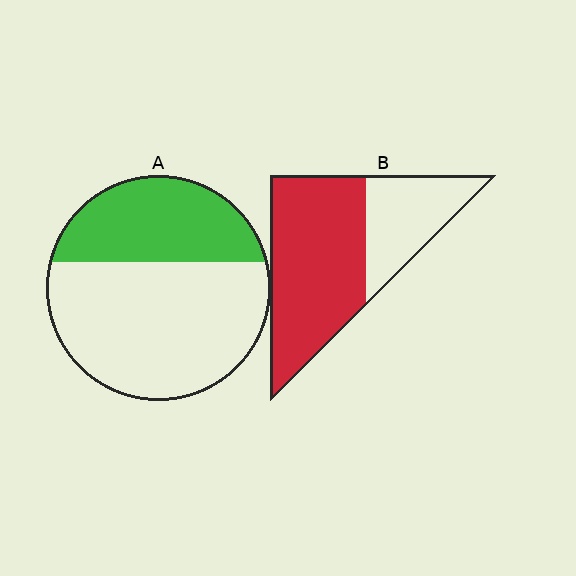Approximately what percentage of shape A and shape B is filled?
A is approximately 35% and B is approximately 65%.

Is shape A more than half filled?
No.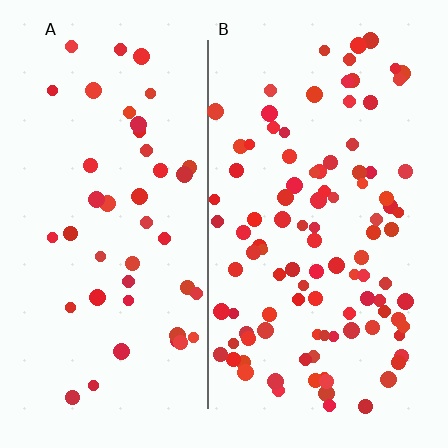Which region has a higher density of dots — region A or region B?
B (the right).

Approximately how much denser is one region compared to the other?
Approximately 2.3× — region B over region A.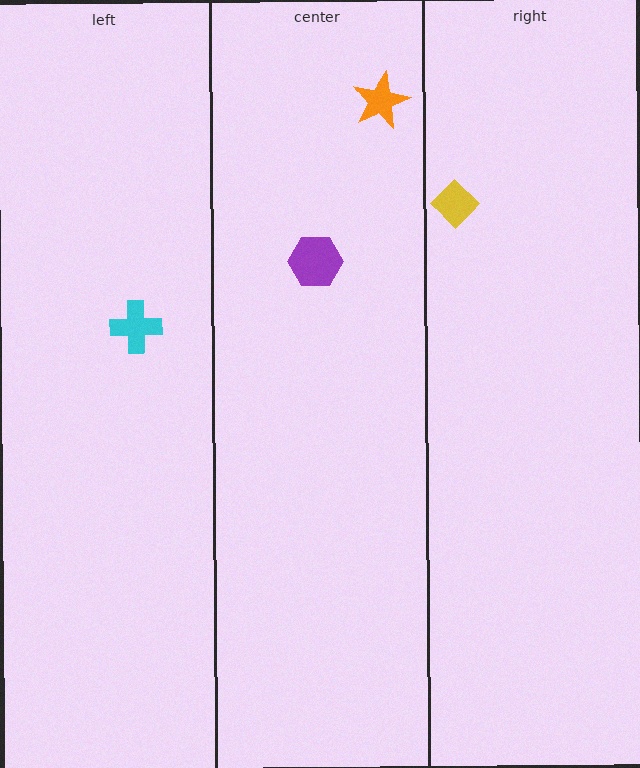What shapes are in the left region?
The cyan cross.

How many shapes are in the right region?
1.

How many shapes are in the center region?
2.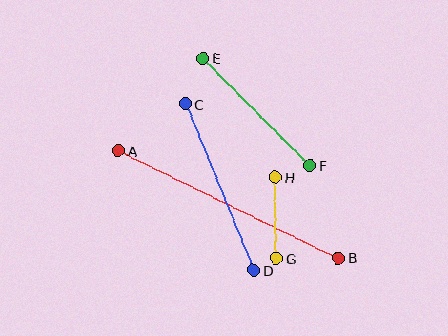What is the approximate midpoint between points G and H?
The midpoint is at approximately (276, 218) pixels.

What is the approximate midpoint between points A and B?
The midpoint is at approximately (229, 204) pixels.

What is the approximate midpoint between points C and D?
The midpoint is at approximately (220, 187) pixels.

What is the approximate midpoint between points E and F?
The midpoint is at approximately (257, 112) pixels.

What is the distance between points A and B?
The distance is approximately 245 pixels.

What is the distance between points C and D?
The distance is approximately 180 pixels.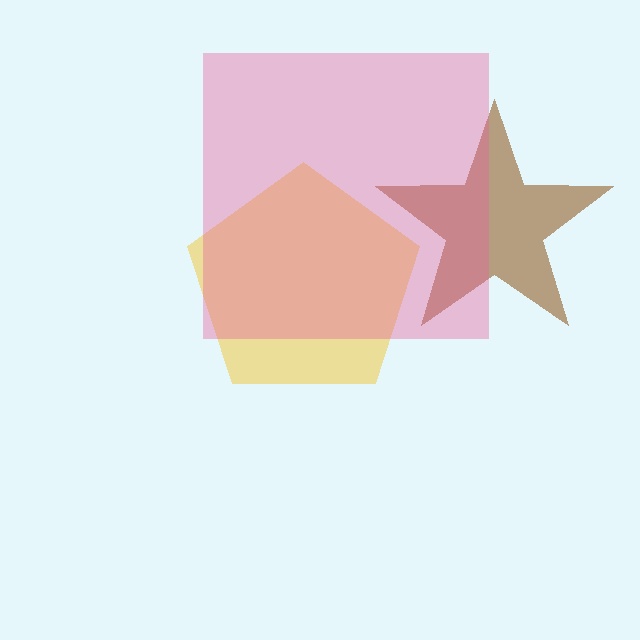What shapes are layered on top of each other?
The layered shapes are: a yellow pentagon, a brown star, a pink square.